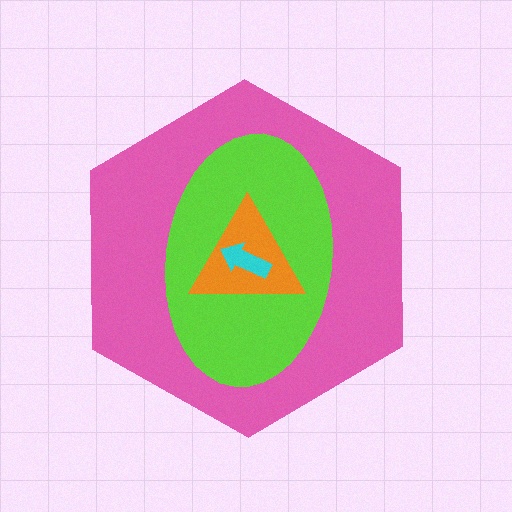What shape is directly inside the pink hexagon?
The lime ellipse.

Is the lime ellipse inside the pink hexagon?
Yes.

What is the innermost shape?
The cyan arrow.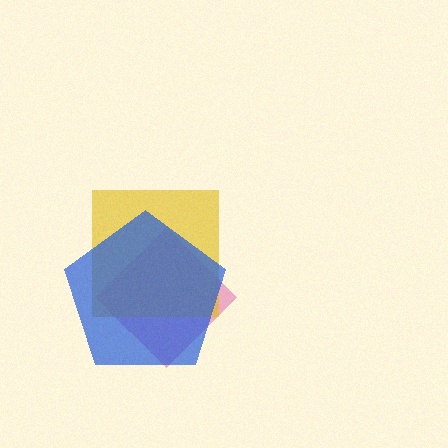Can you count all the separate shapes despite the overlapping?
Yes, there are 3 separate shapes.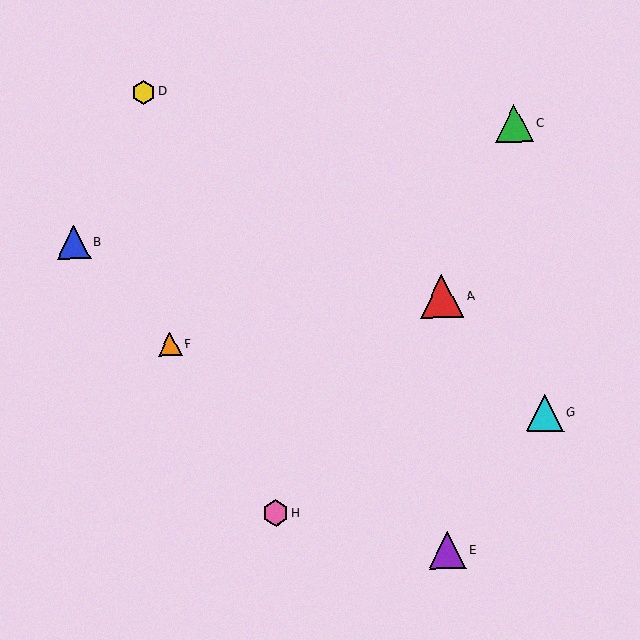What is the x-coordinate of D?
Object D is at x≈143.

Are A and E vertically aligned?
Yes, both are at x≈442.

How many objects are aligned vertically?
2 objects (A, E) are aligned vertically.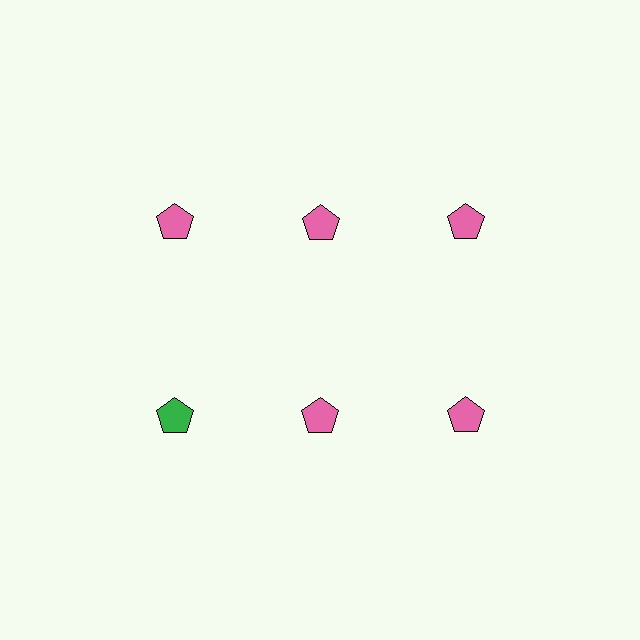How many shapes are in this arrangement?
There are 6 shapes arranged in a grid pattern.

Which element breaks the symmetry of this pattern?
The green pentagon in the second row, leftmost column breaks the symmetry. All other shapes are pink pentagons.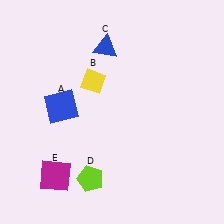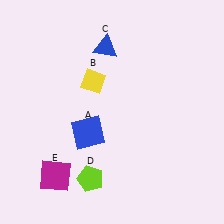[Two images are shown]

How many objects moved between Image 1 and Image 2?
1 object moved between the two images.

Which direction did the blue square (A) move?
The blue square (A) moved right.